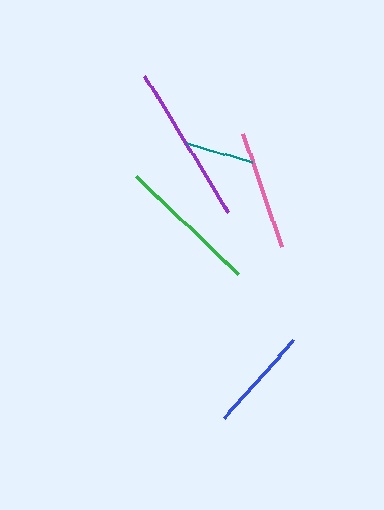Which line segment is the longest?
The purple line is the longest at approximately 160 pixels.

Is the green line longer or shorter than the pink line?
The green line is longer than the pink line.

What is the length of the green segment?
The green segment is approximately 142 pixels long.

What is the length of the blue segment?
The blue segment is approximately 104 pixels long.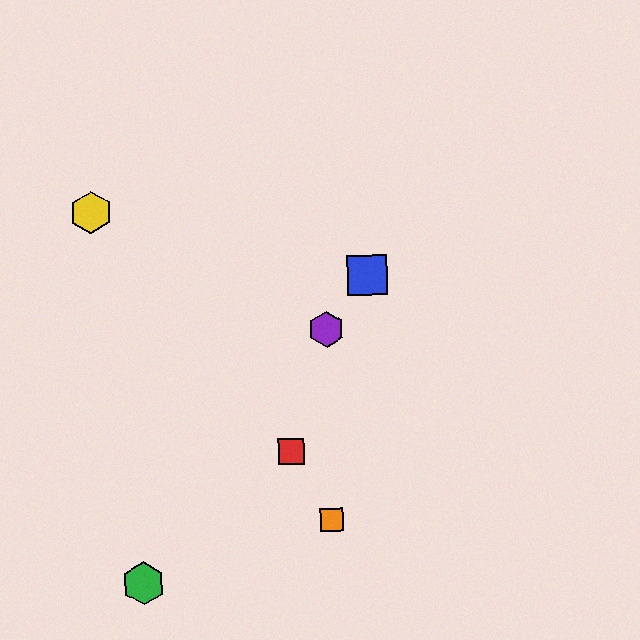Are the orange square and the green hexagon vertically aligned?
No, the orange square is at x≈332 and the green hexagon is at x≈144.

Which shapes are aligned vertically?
The purple hexagon, the orange square are aligned vertically.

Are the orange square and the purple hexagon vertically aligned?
Yes, both are at x≈332.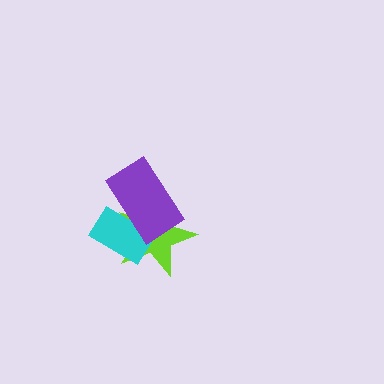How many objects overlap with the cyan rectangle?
2 objects overlap with the cyan rectangle.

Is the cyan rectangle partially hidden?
Yes, it is partially covered by another shape.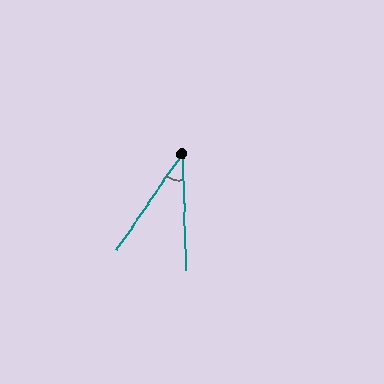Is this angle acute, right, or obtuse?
It is acute.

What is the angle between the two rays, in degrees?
Approximately 36 degrees.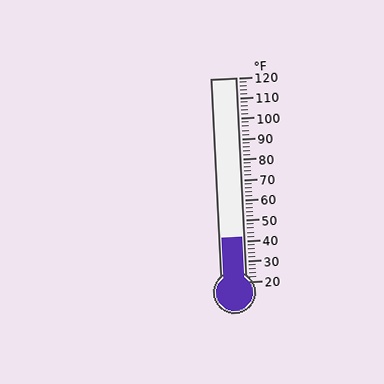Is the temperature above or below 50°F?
The temperature is below 50°F.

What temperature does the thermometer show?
The thermometer shows approximately 42°F.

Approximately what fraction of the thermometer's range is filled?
The thermometer is filled to approximately 20% of its range.